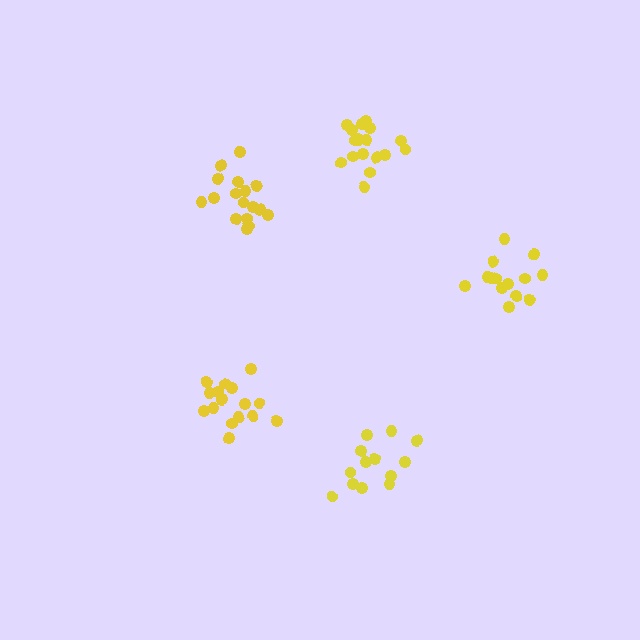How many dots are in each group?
Group 1: 14 dots, Group 2: 16 dots, Group 3: 13 dots, Group 4: 17 dots, Group 5: 18 dots (78 total).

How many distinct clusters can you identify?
There are 5 distinct clusters.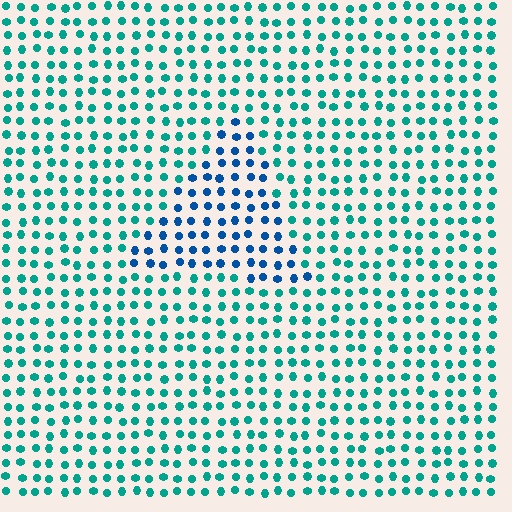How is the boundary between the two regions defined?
The boundary is defined purely by a slight shift in hue (about 39 degrees). Spacing, size, and orientation are identical on both sides.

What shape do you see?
I see a triangle.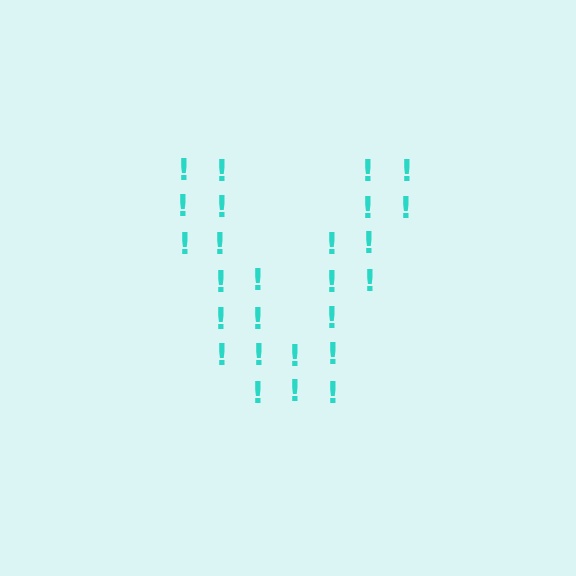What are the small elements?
The small elements are exclamation marks.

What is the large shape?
The large shape is the letter V.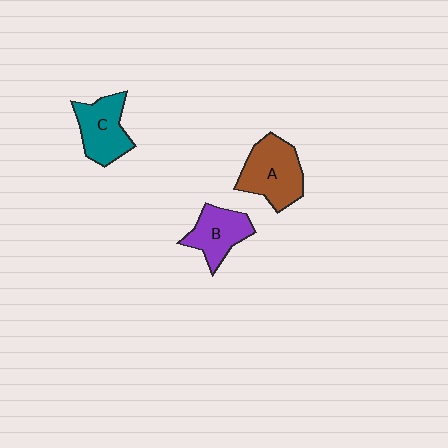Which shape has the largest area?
Shape A (brown).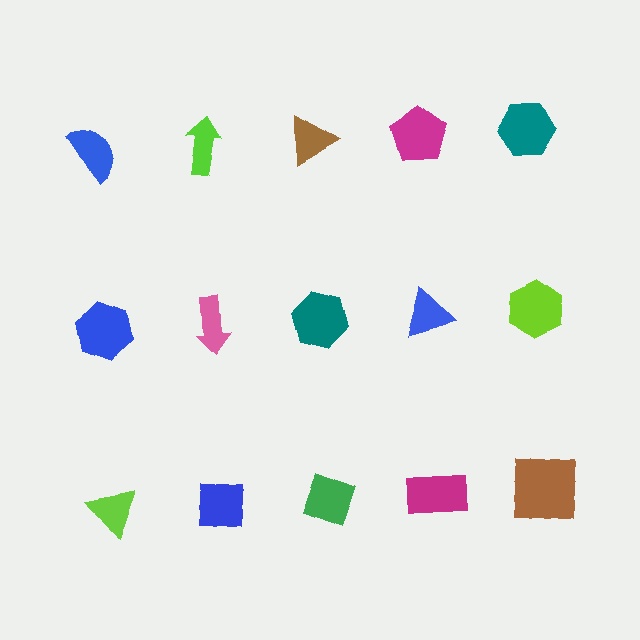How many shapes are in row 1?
5 shapes.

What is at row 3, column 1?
A lime triangle.